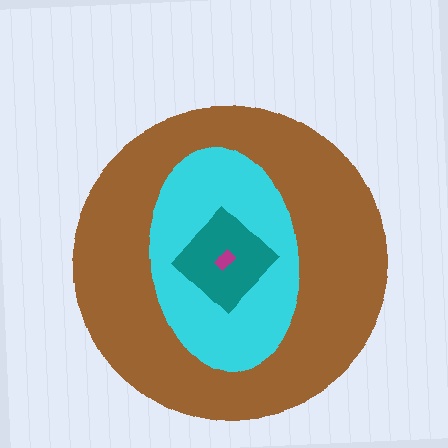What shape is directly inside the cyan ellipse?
The teal diamond.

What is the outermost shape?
The brown circle.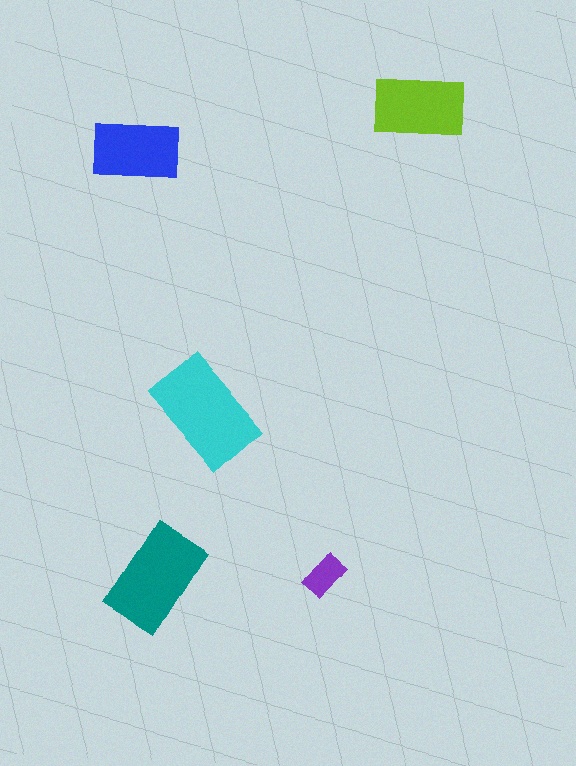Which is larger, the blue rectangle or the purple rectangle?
The blue one.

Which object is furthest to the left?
The blue rectangle is leftmost.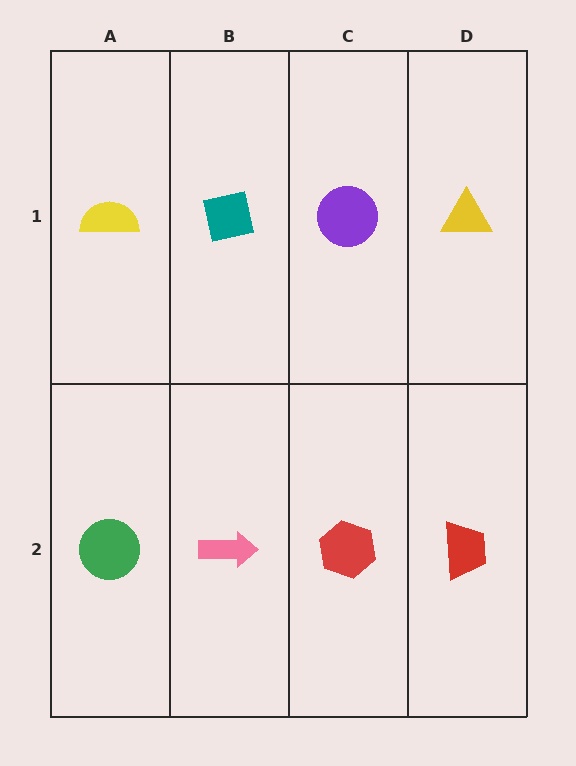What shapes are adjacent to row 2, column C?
A purple circle (row 1, column C), a pink arrow (row 2, column B), a red trapezoid (row 2, column D).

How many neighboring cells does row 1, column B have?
3.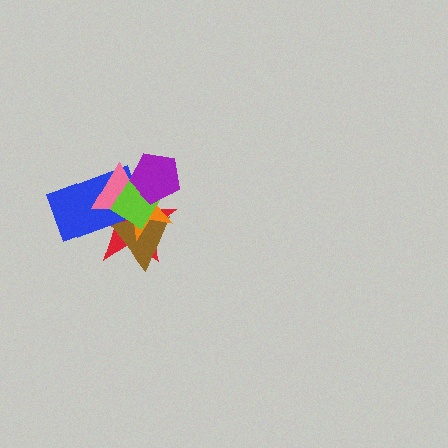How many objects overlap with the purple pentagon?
4 objects overlap with the purple pentagon.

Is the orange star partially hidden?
Yes, it is partially covered by another shape.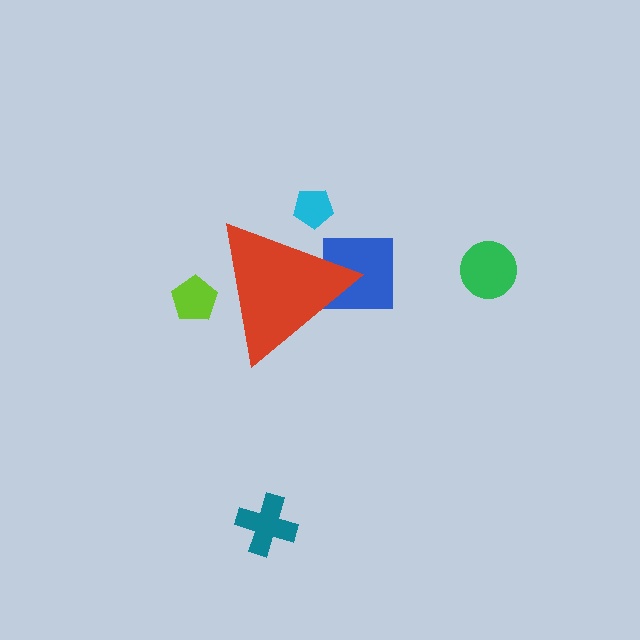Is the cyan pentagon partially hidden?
Yes, the cyan pentagon is partially hidden behind the red triangle.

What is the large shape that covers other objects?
A red triangle.